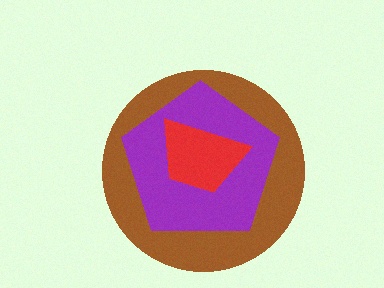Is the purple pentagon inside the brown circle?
Yes.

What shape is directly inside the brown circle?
The purple pentagon.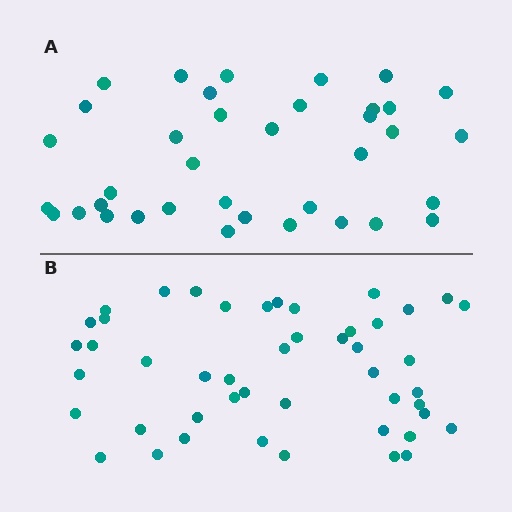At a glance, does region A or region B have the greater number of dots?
Region B (the bottom region) has more dots.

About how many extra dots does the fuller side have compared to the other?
Region B has roughly 10 or so more dots than region A.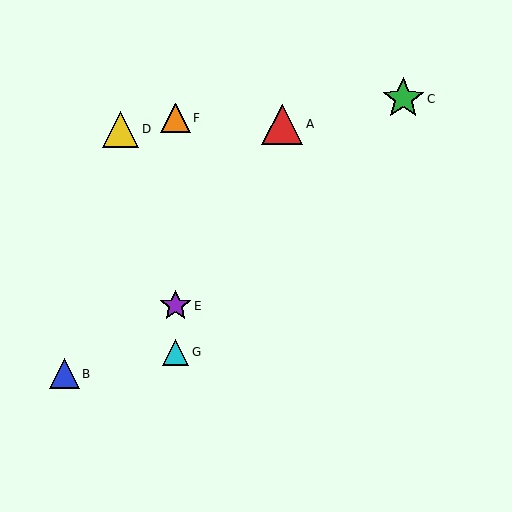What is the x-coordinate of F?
Object F is at x≈176.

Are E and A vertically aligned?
No, E is at x≈176 and A is at x≈282.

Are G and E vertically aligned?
Yes, both are at x≈176.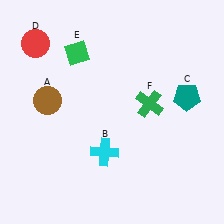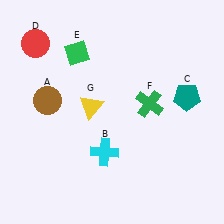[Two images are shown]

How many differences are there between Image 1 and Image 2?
There is 1 difference between the two images.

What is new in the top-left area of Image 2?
A yellow triangle (G) was added in the top-left area of Image 2.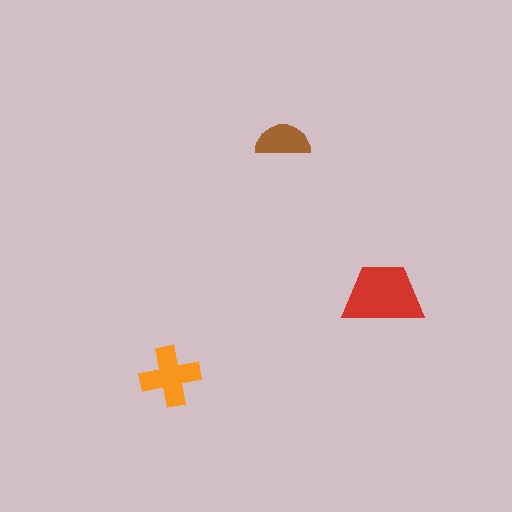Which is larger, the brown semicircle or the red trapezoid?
The red trapezoid.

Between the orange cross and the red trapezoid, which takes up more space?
The red trapezoid.